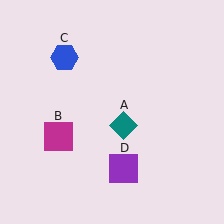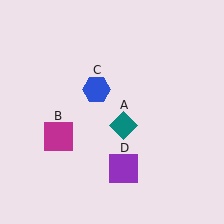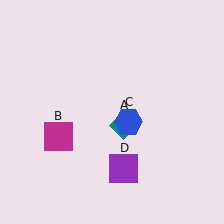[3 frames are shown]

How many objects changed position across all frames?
1 object changed position: blue hexagon (object C).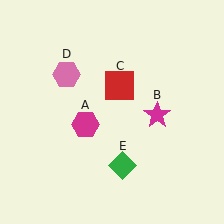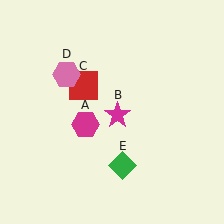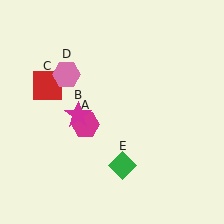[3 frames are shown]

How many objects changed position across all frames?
2 objects changed position: magenta star (object B), red square (object C).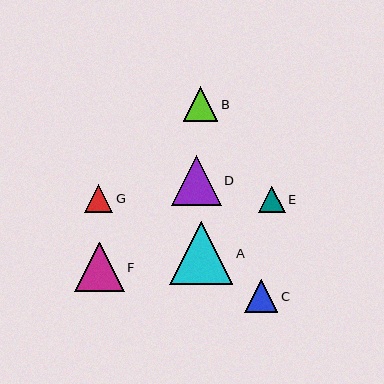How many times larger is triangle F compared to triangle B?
Triangle F is approximately 1.4 times the size of triangle B.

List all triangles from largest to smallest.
From largest to smallest: A, D, F, B, C, G, E.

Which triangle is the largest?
Triangle A is the largest with a size of approximately 63 pixels.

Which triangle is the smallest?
Triangle E is the smallest with a size of approximately 27 pixels.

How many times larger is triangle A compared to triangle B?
Triangle A is approximately 1.8 times the size of triangle B.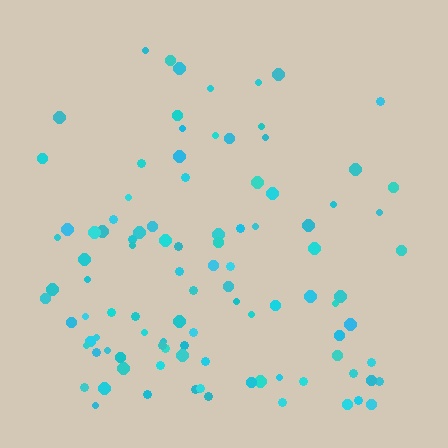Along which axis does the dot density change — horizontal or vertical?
Vertical.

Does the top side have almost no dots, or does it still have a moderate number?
Still a moderate number, just noticeably fewer than the bottom.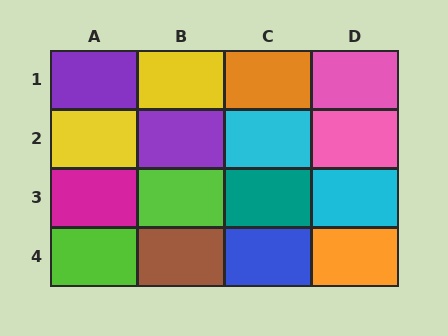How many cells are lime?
2 cells are lime.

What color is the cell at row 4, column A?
Lime.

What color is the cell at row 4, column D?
Orange.